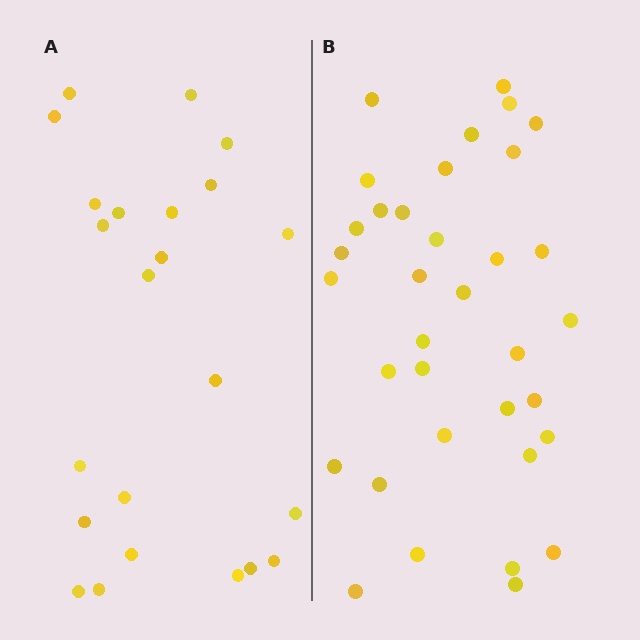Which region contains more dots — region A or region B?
Region B (the right region) has more dots.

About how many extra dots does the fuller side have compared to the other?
Region B has roughly 12 or so more dots than region A.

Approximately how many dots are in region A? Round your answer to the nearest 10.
About 20 dots. (The exact count is 23, which rounds to 20.)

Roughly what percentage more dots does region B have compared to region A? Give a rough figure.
About 50% more.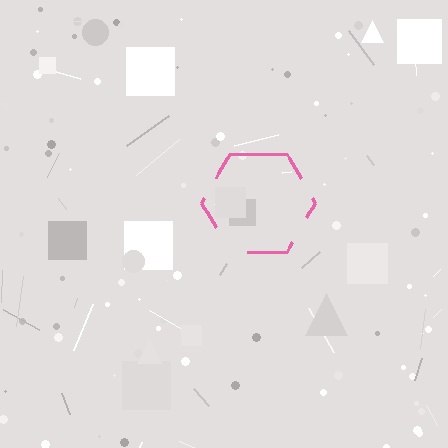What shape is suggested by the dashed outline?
The dashed outline suggests a hexagon.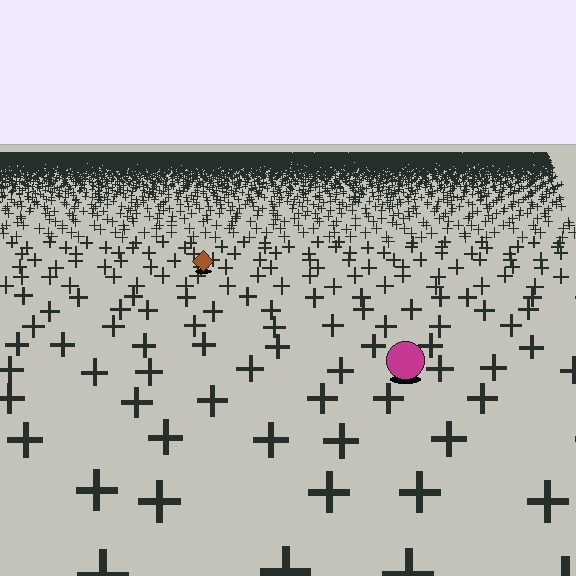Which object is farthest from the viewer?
The brown diamond is farthest from the viewer. It appears smaller and the ground texture around it is denser.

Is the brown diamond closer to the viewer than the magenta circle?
No. The magenta circle is closer — you can tell from the texture gradient: the ground texture is coarser near it.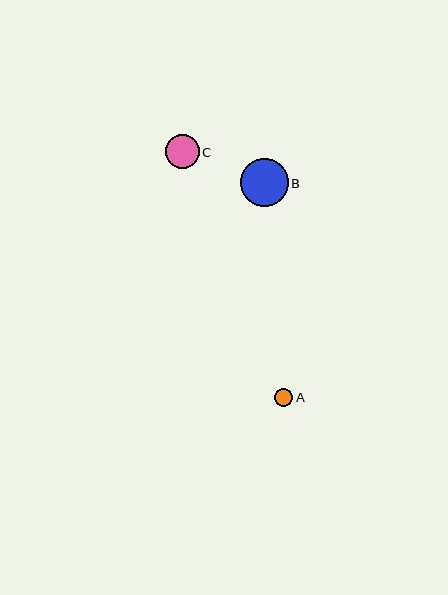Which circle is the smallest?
Circle A is the smallest with a size of approximately 18 pixels.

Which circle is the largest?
Circle B is the largest with a size of approximately 48 pixels.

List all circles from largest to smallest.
From largest to smallest: B, C, A.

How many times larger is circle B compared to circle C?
Circle B is approximately 1.4 times the size of circle C.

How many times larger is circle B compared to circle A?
Circle B is approximately 2.6 times the size of circle A.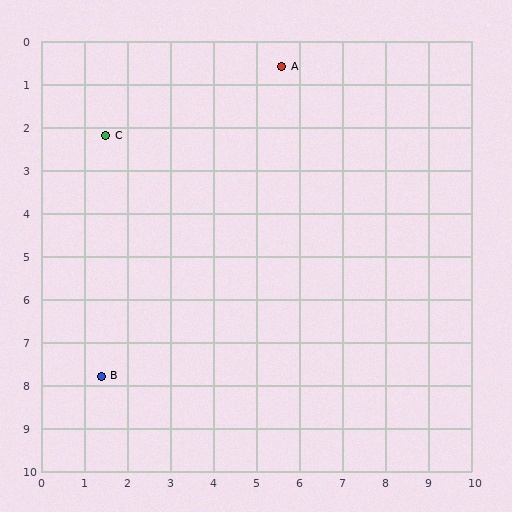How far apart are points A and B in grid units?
Points A and B are about 8.3 grid units apart.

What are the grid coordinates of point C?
Point C is at approximately (1.5, 2.2).